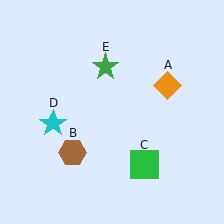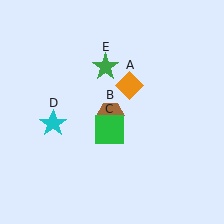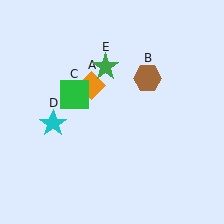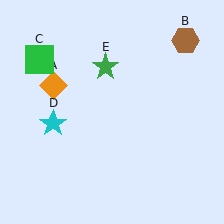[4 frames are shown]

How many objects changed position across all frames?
3 objects changed position: orange diamond (object A), brown hexagon (object B), green square (object C).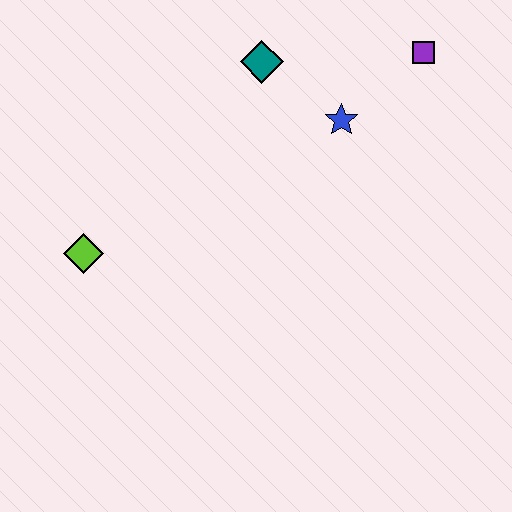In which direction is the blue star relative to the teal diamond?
The blue star is to the right of the teal diamond.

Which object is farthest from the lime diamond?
The purple square is farthest from the lime diamond.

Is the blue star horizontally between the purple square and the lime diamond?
Yes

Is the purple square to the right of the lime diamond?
Yes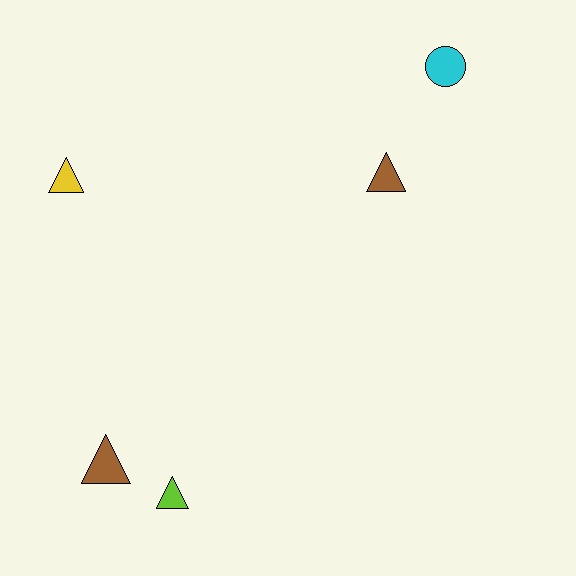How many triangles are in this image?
There are 4 triangles.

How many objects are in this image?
There are 5 objects.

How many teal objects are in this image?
There are no teal objects.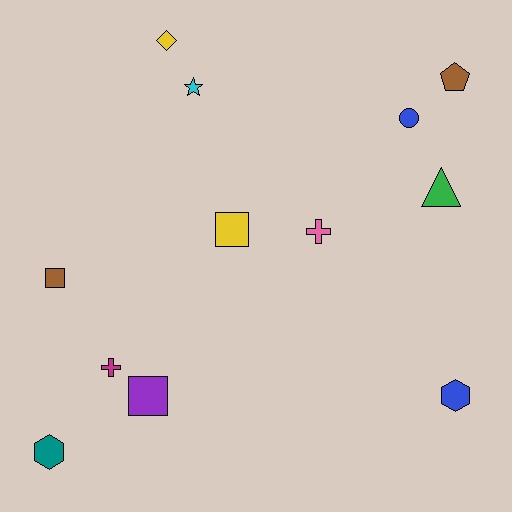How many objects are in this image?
There are 12 objects.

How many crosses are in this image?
There are 2 crosses.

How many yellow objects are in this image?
There are 2 yellow objects.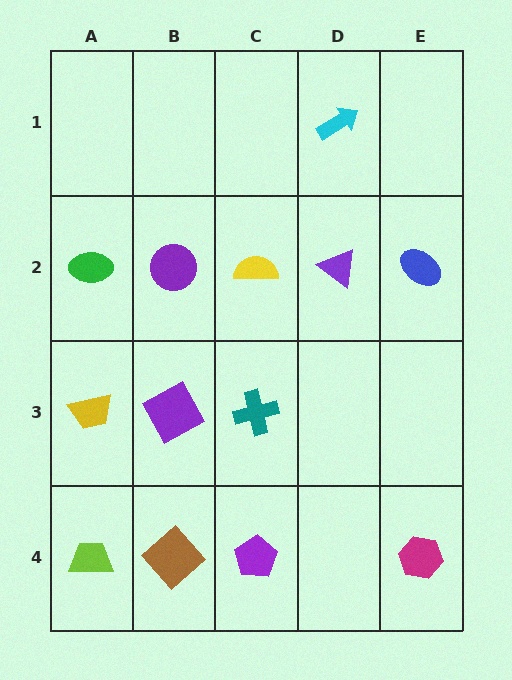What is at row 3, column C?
A teal cross.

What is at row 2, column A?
A green ellipse.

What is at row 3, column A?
A yellow trapezoid.